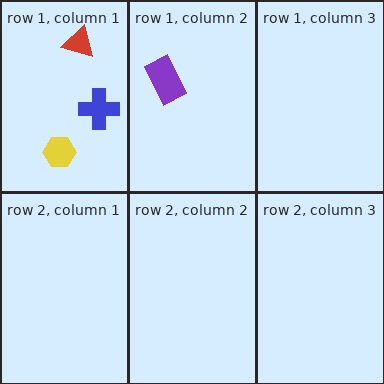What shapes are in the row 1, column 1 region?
The blue cross, the red triangle, the yellow hexagon.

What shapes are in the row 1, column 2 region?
The purple rectangle.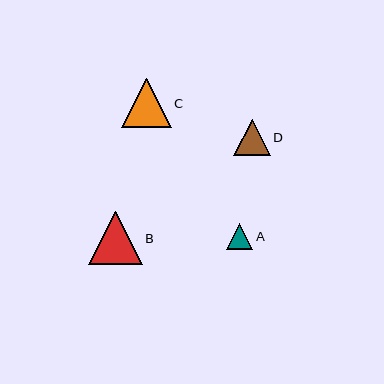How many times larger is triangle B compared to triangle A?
Triangle B is approximately 2.0 times the size of triangle A.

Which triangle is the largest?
Triangle B is the largest with a size of approximately 53 pixels.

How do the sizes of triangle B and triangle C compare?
Triangle B and triangle C are approximately the same size.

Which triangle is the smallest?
Triangle A is the smallest with a size of approximately 26 pixels.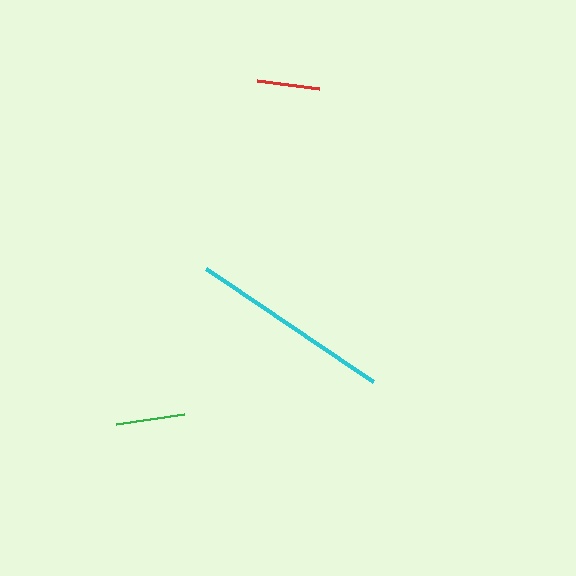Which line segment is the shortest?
The red line is the shortest at approximately 62 pixels.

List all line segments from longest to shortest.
From longest to shortest: cyan, green, red.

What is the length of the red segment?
The red segment is approximately 62 pixels long.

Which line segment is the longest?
The cyan line is the longest at approximately 202 pixels.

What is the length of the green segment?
The green segment is approximately 68 pixels long.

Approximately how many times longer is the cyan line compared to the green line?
The cyan line is approximately 3.0 times the length of the green line.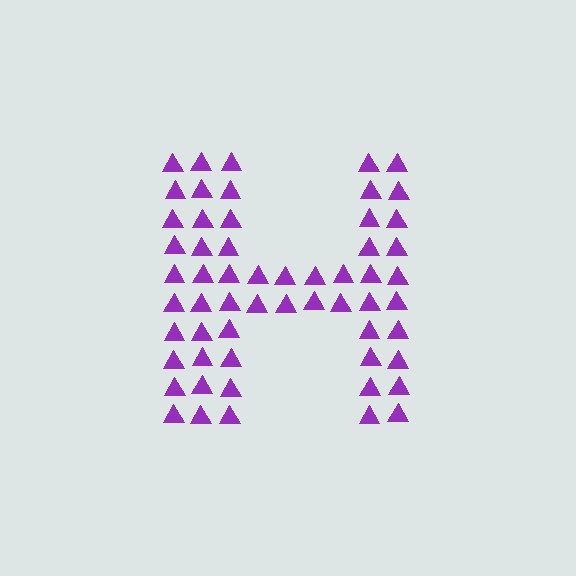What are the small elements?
The small elements are triangles.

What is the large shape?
The large shape is the letter H.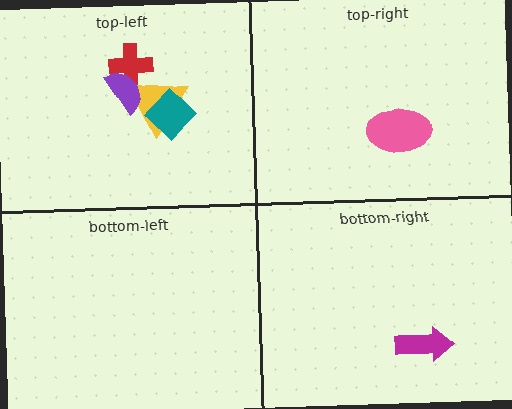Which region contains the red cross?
The top-left region.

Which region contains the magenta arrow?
The bottom-right region.